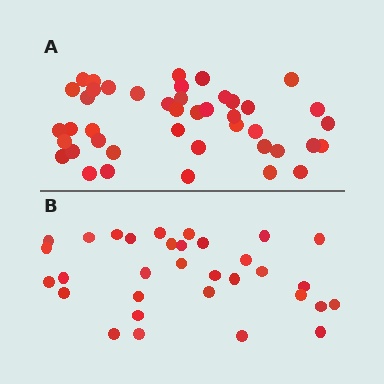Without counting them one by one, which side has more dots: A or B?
Region A (the top region) has more dots.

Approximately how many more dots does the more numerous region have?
Region A has roughly 12 or so more dots than region B.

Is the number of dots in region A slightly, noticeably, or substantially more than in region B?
Region A has noticeably more, but not dramatically so. The ratio is roughly 1.3 to 1.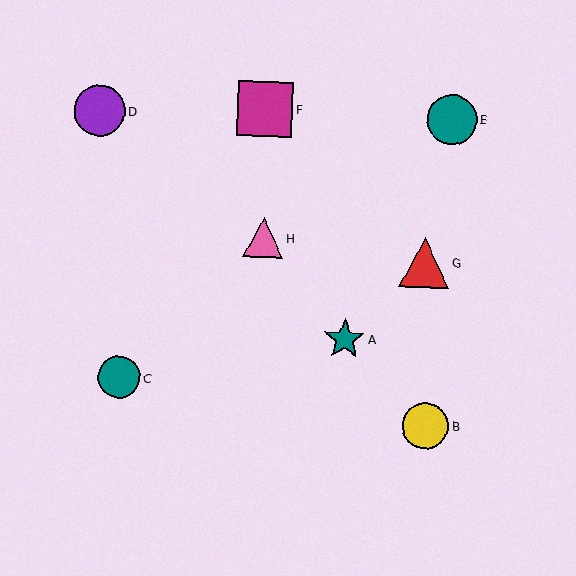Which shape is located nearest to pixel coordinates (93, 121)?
The purple circle (labeled D) at (100, 111) is nearest to that location.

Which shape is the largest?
The magenta square (labeled F) is the largest.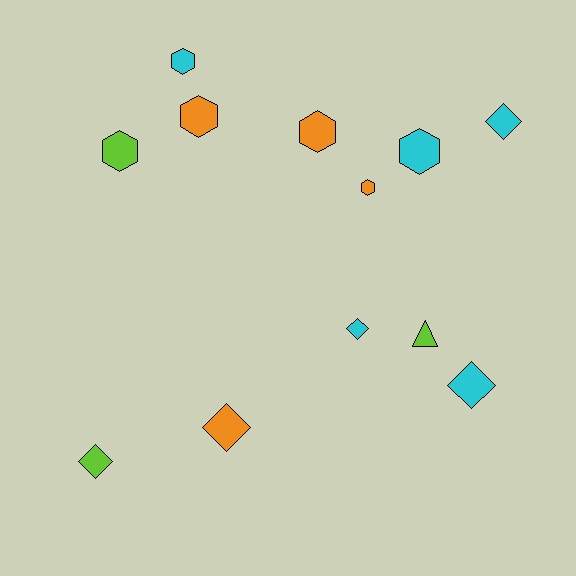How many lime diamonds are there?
There is 1 lime diamond.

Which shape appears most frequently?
Hexagon, with 6 objects.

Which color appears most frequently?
Cyan, with 5 objects.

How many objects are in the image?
There are 12 objects.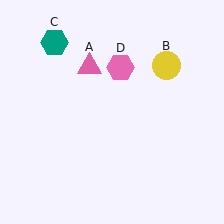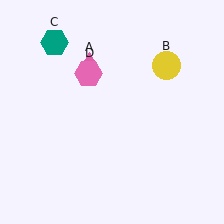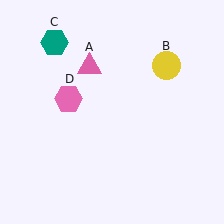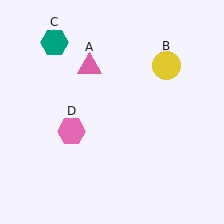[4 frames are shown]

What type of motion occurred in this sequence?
The pink hexagon (object D) rotated counterclockwise around the center of the scene.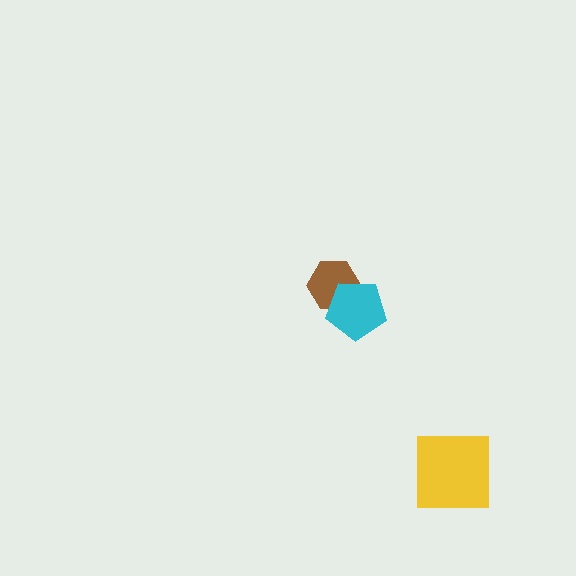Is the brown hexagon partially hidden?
Yes, it is partially covered by another shape.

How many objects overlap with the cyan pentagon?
1 object overlaps with the cyan pentagon.